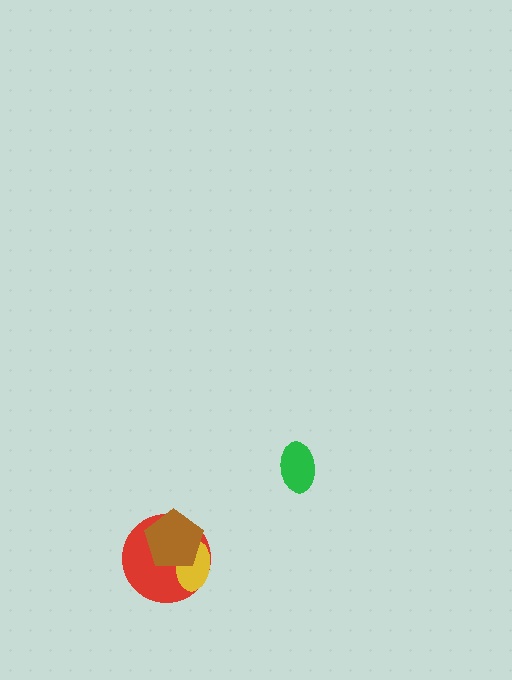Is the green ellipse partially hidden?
No, no other shape covers it.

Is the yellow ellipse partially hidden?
Yes, it is partially covered by another shape.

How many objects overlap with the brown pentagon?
2 objects overlap with the brown pentagon.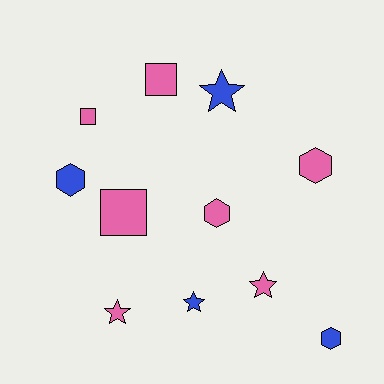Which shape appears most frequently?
Star, with 4 objects.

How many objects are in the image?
There are 11 objects.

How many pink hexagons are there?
There are 2 pink hexagons.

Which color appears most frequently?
Pink, with 7 objects.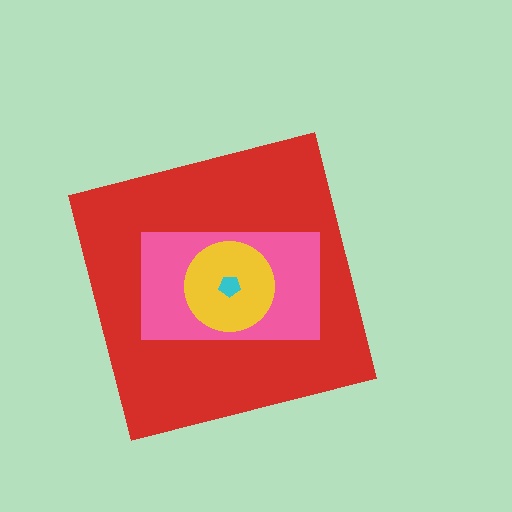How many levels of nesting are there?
4.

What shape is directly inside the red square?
The pink rectangle.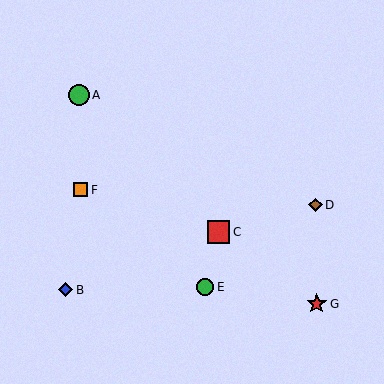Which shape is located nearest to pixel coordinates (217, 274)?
The green circle (labeled E) at (205, 287) is nearest to that location.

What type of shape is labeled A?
Shape A is a green circle.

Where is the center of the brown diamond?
The center of the brown diamond is at (316, 205).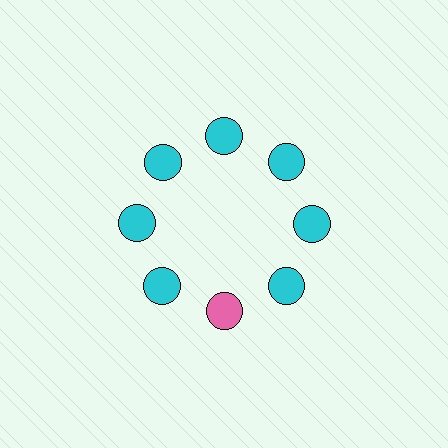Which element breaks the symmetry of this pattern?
The pink circle at roughly the 6 o'clock position breaks the symmetry. All other shapes are cyan circles.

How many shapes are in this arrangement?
There are 8 shapes arranged in a ring pattern.